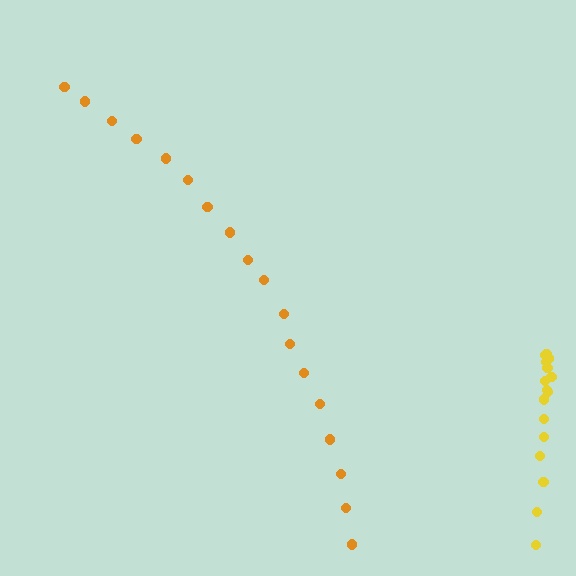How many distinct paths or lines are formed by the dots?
There are 2 distinct paths.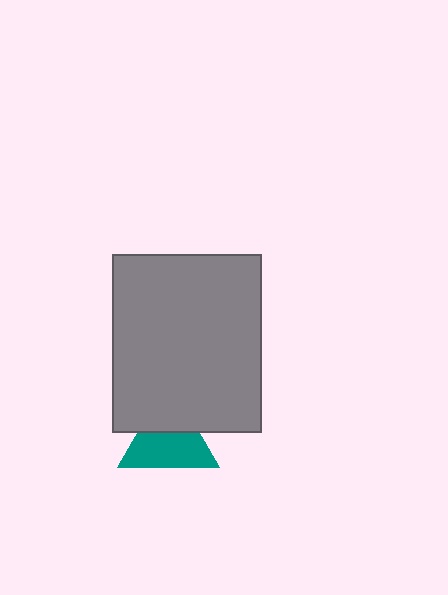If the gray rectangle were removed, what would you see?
You would see the complete teal triangle.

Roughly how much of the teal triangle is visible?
About half of it is visible (roughly 62%).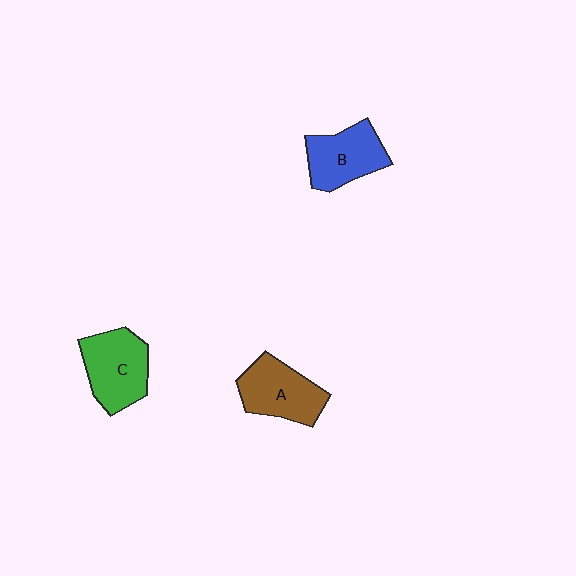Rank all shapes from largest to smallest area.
From largest to smallest: C (green), A (brown), B (blue).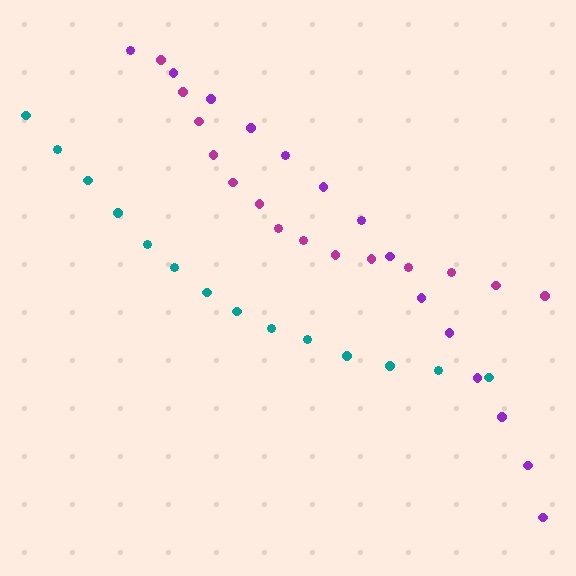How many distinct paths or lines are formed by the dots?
There are 3 distinct paths.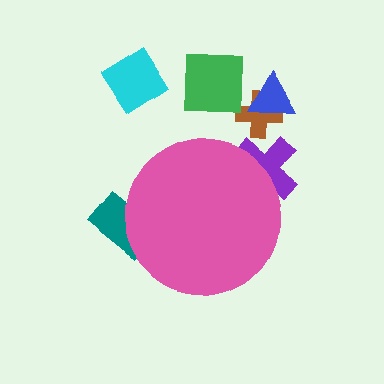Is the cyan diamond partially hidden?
No, the cyan diamond is fully visible.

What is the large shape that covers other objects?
A pink circle.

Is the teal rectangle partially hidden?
Yes, the teal rectangle is partially hidden behind the pink circle.